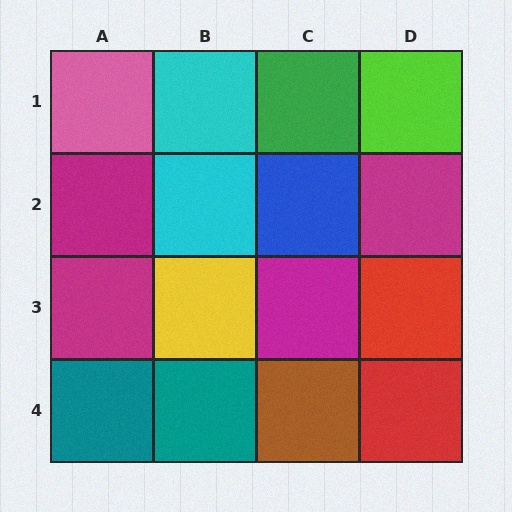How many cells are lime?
1 cell is lime.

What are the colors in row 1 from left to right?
Pink, cyan, green, lime.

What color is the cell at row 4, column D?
Red.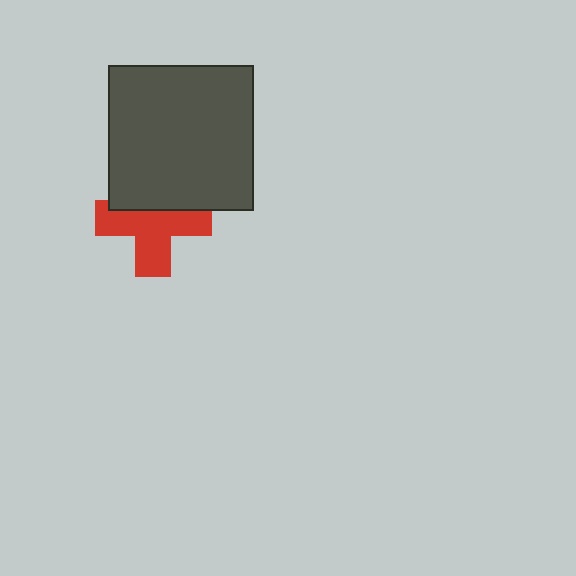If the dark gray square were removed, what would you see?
You would see the complete red cross.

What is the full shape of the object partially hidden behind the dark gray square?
The partially hidden object is a red cross.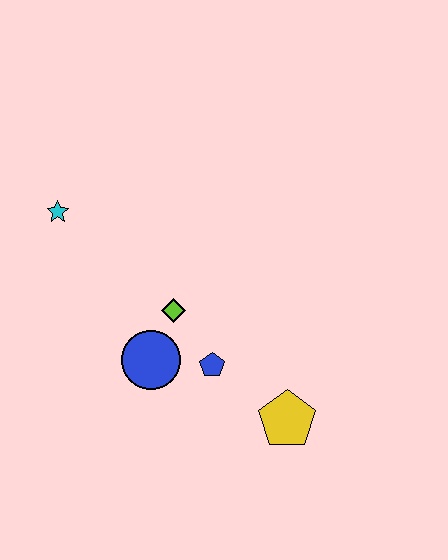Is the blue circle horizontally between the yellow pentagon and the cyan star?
Yes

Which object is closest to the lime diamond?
The blue circle is closest to the lime diamond.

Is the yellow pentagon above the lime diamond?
No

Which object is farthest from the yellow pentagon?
The cyan star is farthest from the yellow pentagon.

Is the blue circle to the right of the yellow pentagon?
No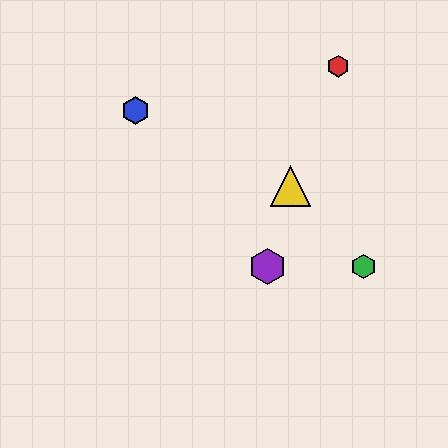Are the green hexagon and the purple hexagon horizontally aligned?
Yes, both are at y≈267.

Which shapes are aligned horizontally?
The green hexagon, the purple hexagon are aligned horizontally.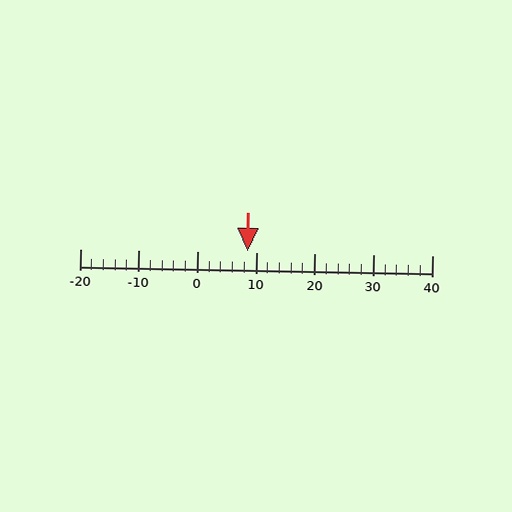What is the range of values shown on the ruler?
The ruler shows values from -20 to 40.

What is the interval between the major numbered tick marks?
The major tick marks are spaced 10 units apart.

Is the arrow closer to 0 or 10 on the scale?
The arrow is closer to 10.